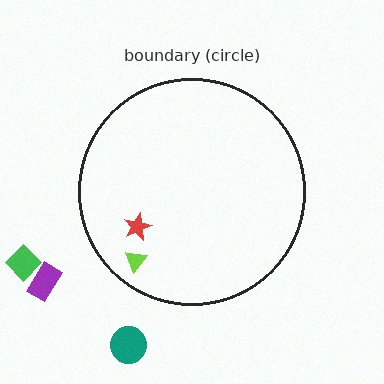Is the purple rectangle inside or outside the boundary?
Outside.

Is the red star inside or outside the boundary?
Inside.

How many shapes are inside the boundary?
2 inside, 3 outside.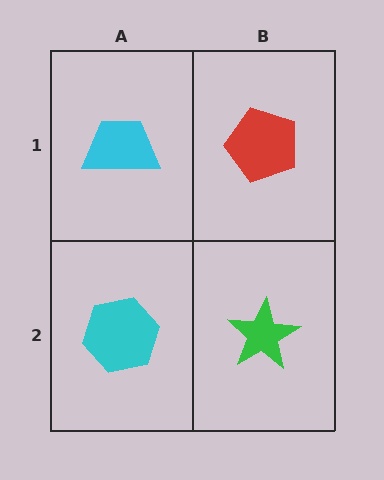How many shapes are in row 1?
2 shapes.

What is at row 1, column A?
A cyan trapezoid.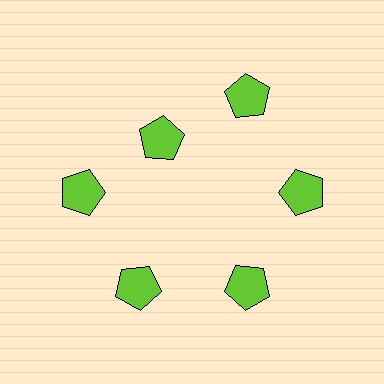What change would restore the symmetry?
The symmetry would be restored by moving it outward, back onto the ring so that all 6 pentagons sit at equal angles and equal distance from the center.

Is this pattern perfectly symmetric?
No. The 6 lime pentagons are arranged in a ring, but one element near the 11 o'clock position is pulled inward toward the center, breaking the 6-fold rotational symmetry.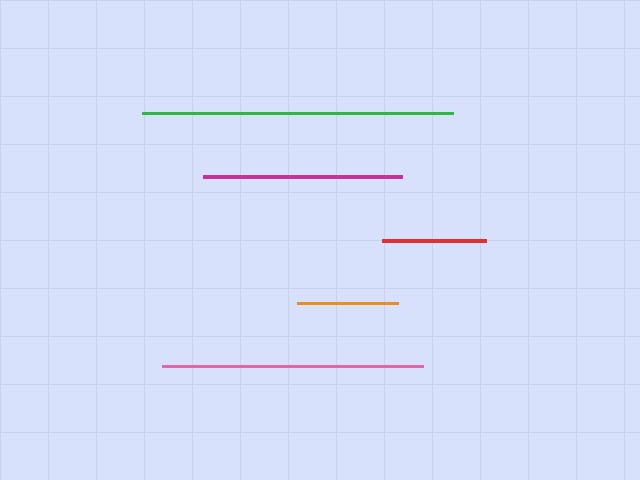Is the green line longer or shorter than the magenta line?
The green line is longer than the magenta line.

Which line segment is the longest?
The green line is the longest at approximately 311 pixels.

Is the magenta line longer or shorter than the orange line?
The magenta line is longer than the orange line.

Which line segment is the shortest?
The orange line is the shortest at approximately 101 pixels.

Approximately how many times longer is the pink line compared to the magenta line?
The pink line is approximately 1.3 times the length of the magenta line.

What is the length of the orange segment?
The orange segment is approximately 101 pixels long.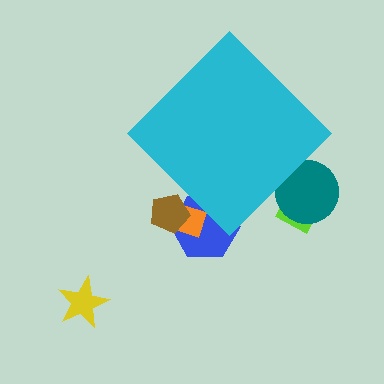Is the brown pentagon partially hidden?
Yes, the brown pentagon is partially hidden behind the cyan diamond.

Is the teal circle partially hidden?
Yes, the teal circle is partially hidden behind the cyan diamond.